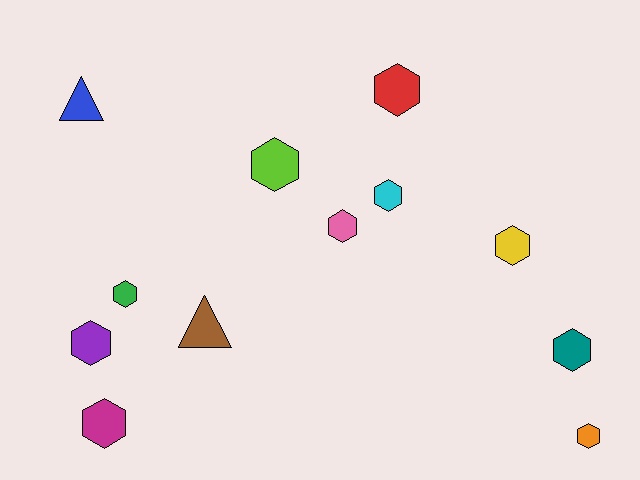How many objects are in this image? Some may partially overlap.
There are 12 objects.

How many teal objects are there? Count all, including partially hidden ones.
There is 1 teal object.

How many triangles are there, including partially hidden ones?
There are 2 triangles.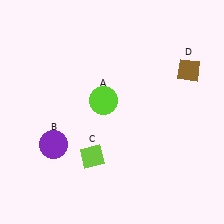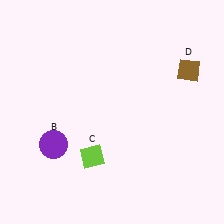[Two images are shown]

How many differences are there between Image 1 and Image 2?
There is 1 difference between the two images.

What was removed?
The lime circle (A) was removed in Image 2.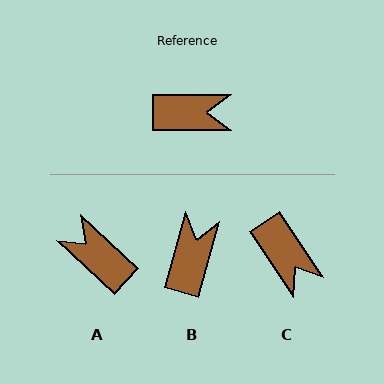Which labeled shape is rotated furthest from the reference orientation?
A, about 137 degrees away.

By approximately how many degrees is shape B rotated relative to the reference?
Approximately 75 degrees counter-clockwise.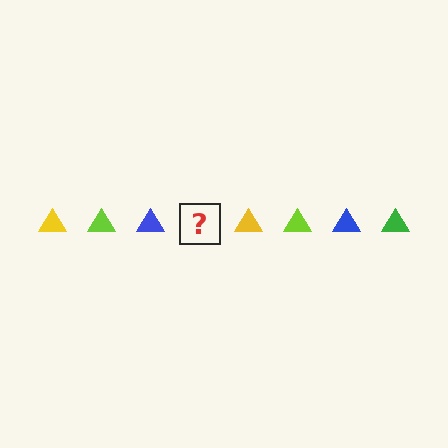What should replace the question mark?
The question mark should be replaced with a green triangle.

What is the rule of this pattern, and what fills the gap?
The rule is that the pattern cycles through yellow, lime, blue, green triangles. The gap should be filled with a green triangle.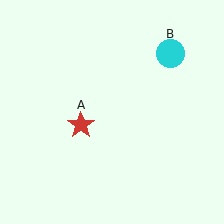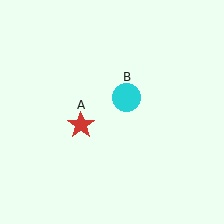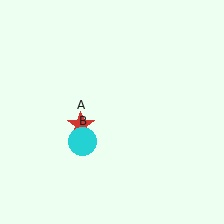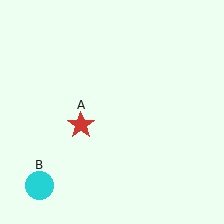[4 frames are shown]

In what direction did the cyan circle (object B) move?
The cyan circle (object B) moved down and to the left.